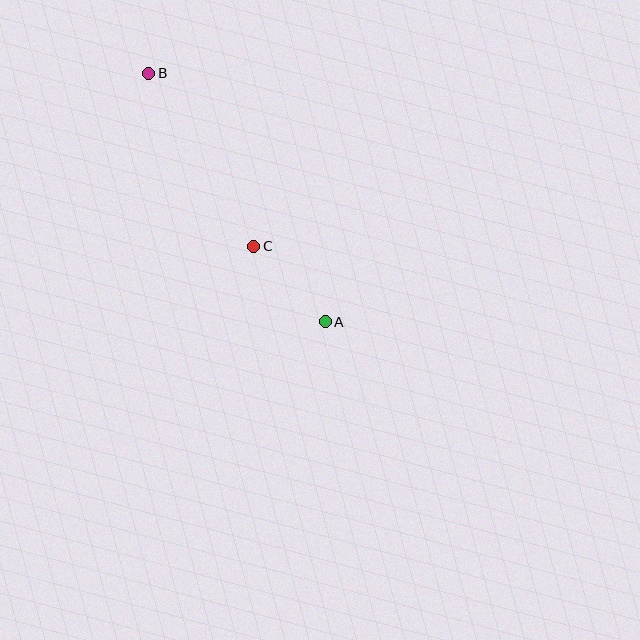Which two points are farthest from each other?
Points A and B are farthest from each other.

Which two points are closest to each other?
Points A and C are closest to each other.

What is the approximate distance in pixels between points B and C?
The distance between B and C is approximately 202 pixels.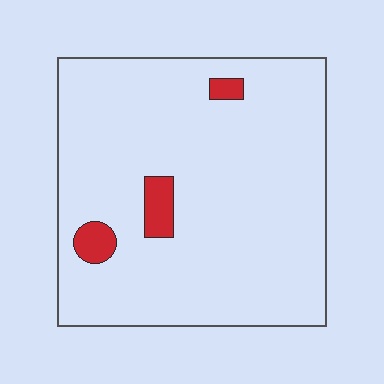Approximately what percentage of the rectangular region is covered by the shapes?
Approximately 5%.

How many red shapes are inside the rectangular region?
3.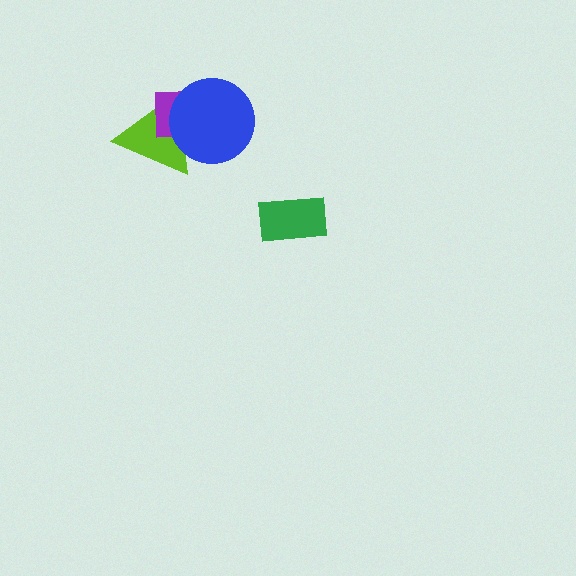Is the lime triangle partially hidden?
Yes, it is partially covered by another shape.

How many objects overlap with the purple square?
2 objects overlap with the purple square.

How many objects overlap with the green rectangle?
0 objects overlap with the green rectangle.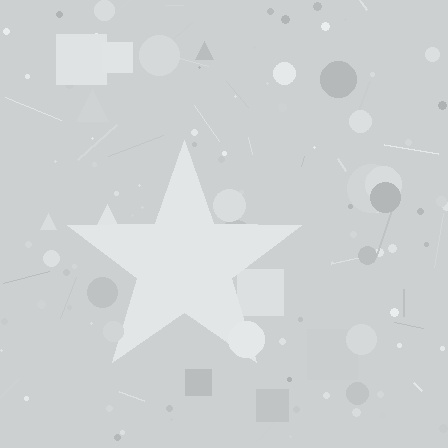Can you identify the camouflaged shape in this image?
The camouflaged shape is a star.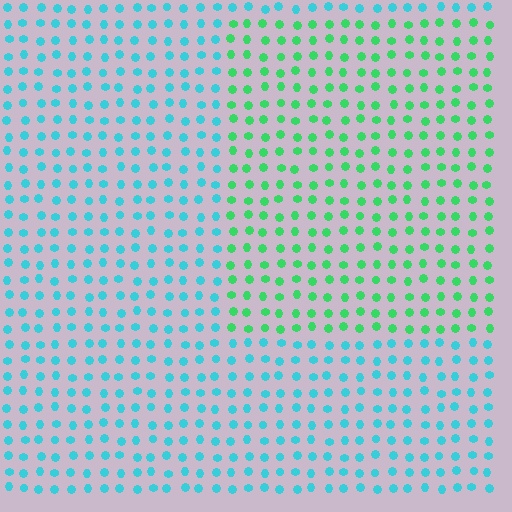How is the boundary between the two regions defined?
The boundary is defined purely by a slight shift in hue (about 48 degrees). Spacing, size, and orientation are identical on both sides.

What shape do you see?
I see a rectangle.